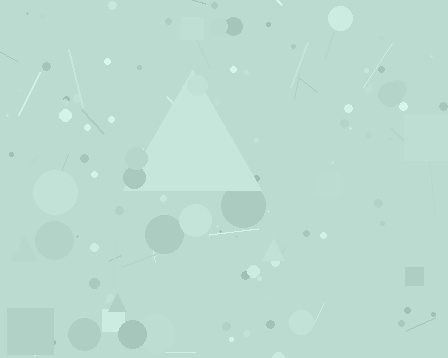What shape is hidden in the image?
A triangle is hidden in the image.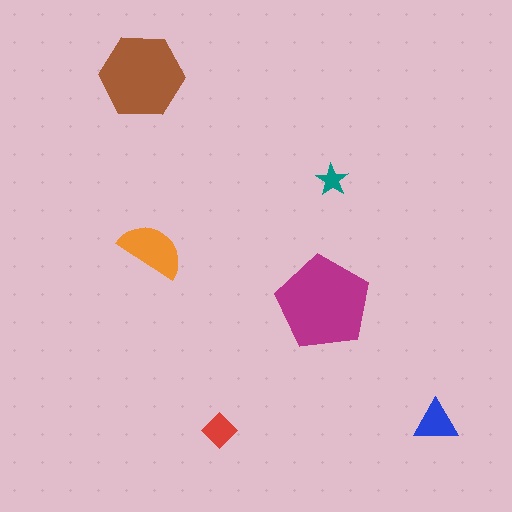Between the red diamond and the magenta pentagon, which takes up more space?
The magenta pentagon.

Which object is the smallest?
The teal star.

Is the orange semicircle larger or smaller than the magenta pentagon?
Smaller.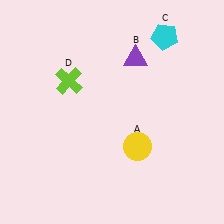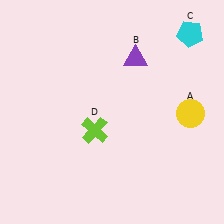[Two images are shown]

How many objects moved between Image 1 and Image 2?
3 objects moved between the two images.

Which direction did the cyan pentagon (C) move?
The cyan pentagon (C) moved right.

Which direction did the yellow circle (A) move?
The yellow circle (A) moved right.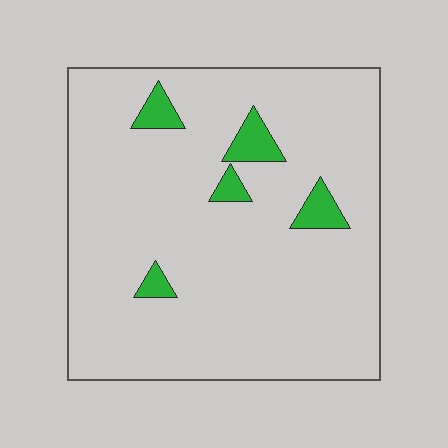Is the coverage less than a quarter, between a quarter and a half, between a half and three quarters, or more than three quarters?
Less than a quarter.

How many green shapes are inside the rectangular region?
5.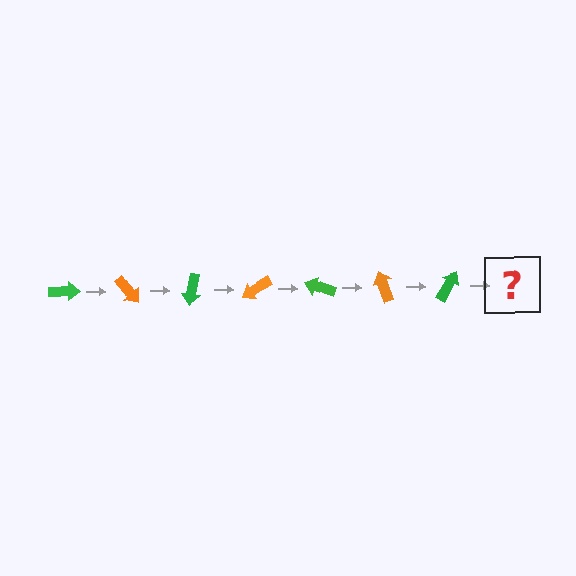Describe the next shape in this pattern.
It should be an orange arrow, rotated 350 degrees from the start.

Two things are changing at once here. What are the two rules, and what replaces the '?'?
The two rules are that it rotates 50 degrees each step and the color cycles through green and orange. The '?' should be an orange arrow, rotated 350 degrees from the start.